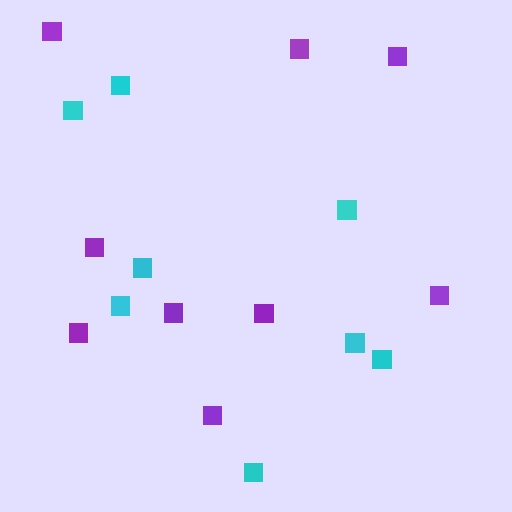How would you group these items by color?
There are 2 groups: one group of cyan squares (8) and one group of purple squares (9).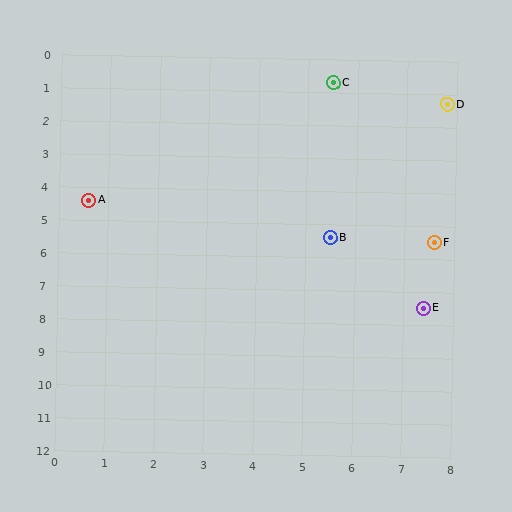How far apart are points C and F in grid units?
Points C and F are about 5.2 grid units apart.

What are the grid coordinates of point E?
Point E is at approximately (7.4, 7.5).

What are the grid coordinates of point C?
Point C is at approximately (5.5, 0.7).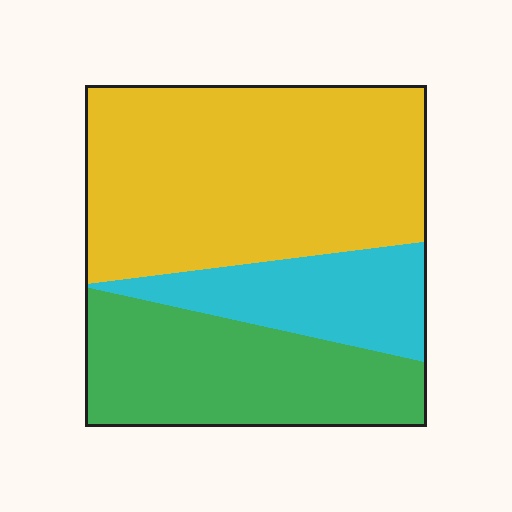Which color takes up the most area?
Yellow, at roughly 50%.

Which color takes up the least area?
Cyan, at roughly 20%.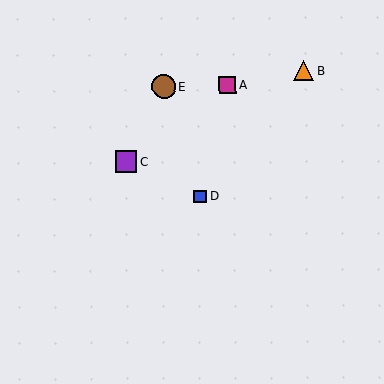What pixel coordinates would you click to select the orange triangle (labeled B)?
Click at (304, 71) to select the orange triangle B.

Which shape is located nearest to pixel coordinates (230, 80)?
The magenta square (labeled A) at (228, 85) is nearest to that location.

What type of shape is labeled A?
Shape A is a magenta square.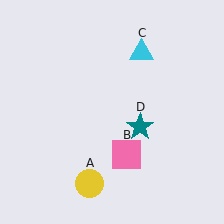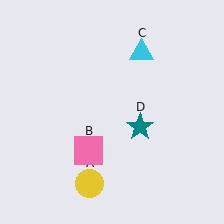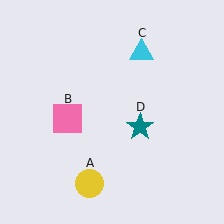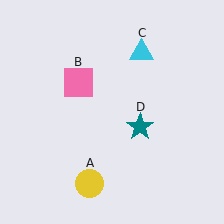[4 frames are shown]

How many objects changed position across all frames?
1 object changed position: pink square (object B).